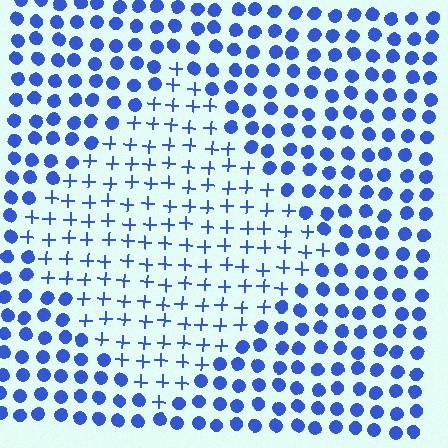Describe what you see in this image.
The image is filled with small blue elements arranged in a uniform grid. A diamond-shaped region contains plus signs, while the surrounding area contains circles. The boundary is defined purely by the change in element shape.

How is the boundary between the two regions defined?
The boundary is defined by a change in element shape: plus signs inside vs. circles outside. All elements share the same color and spacing.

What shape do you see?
I see a diamond.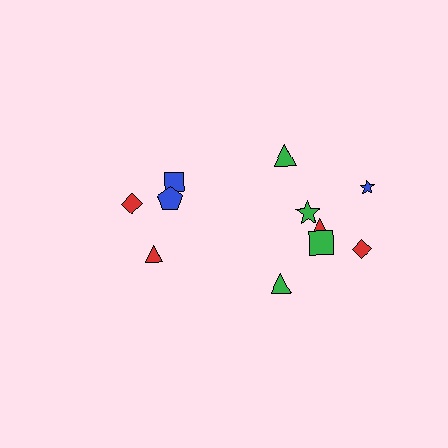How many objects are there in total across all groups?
There are 11 objects.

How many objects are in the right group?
There are 7 objects.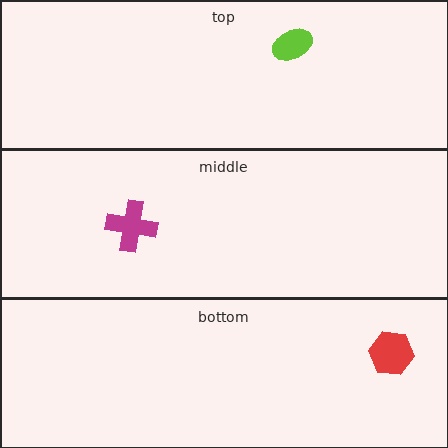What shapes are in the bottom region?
The red hexagon.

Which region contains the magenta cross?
The middle region.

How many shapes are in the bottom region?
1.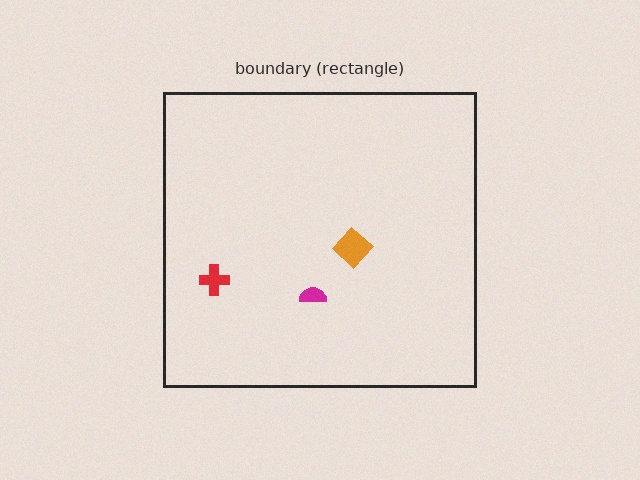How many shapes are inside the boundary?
3 inside, 0 outside.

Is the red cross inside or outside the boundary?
Inside.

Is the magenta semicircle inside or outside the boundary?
Inside.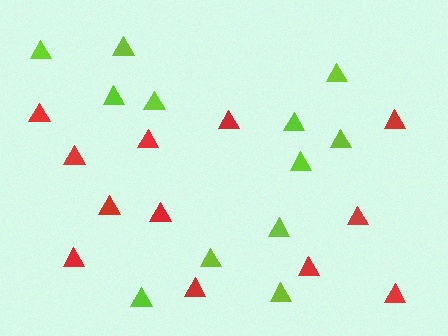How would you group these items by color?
There are 2 groups: one group of red triangles (12) and one group of lime triangles (12).